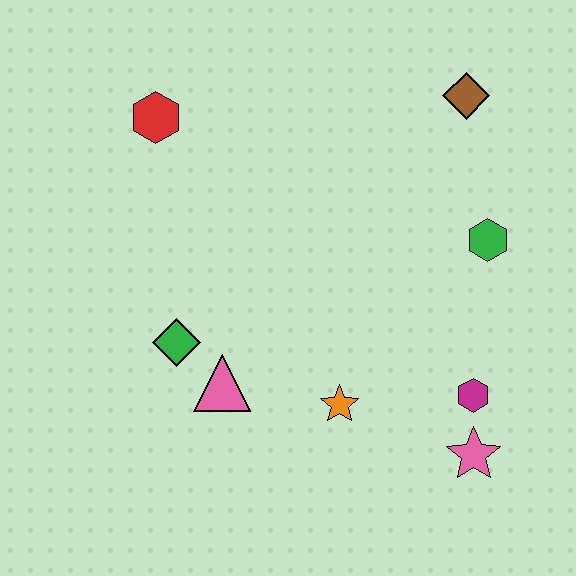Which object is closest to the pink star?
The magenta hexagon is closest to the pink star.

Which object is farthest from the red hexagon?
The pink star is farthest from the red hexagon.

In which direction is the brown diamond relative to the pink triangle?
The brown diamond is above the pink triangle.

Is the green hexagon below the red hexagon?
Yes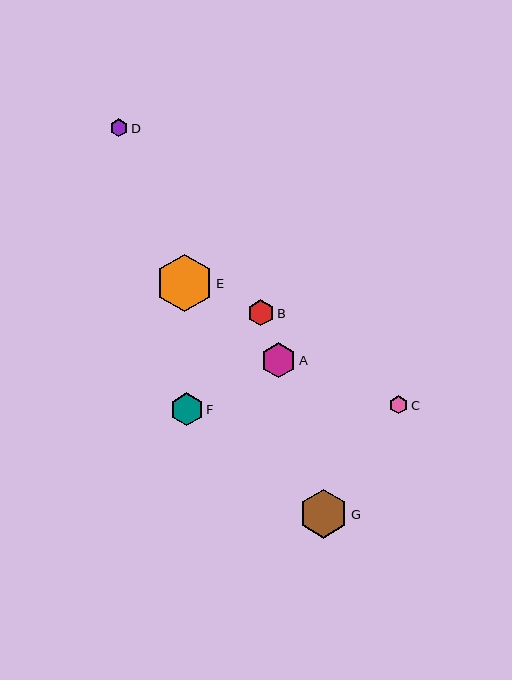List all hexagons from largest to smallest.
From largest to smallest: E, G, A, F, B, C, D.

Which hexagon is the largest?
Hexagon E is the largest with a size of approximately 58 pixels.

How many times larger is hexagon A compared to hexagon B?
Hexagon A is approximately 1.3 times the size of hexagon B.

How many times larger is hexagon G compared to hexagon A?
Hexagon G is approximately 1.4 times the size of hexagon A.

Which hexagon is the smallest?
Hexagon D is the smallest with a size of approximately 18 pixels.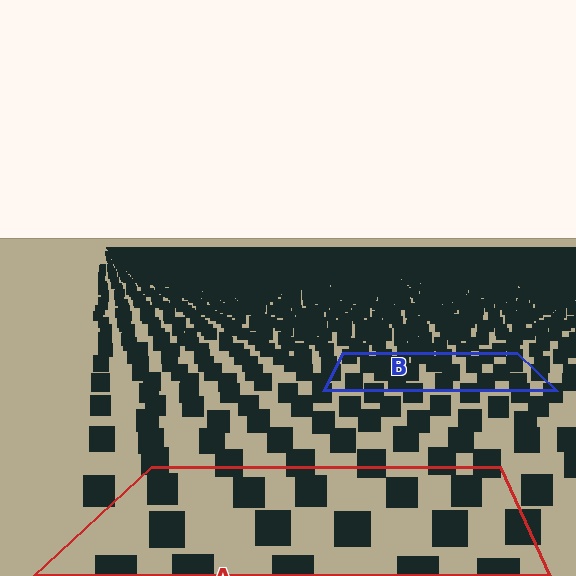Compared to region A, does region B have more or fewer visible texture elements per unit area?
Region B has more texture elements per unit area — they are packed more densely because it is farther away.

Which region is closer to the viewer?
Region A is closer. The texture elements there are larger and more spread out.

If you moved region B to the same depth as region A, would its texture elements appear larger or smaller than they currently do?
They would appear larger. At a closer depth, the same texture elements are projected at a bigger on-screen size.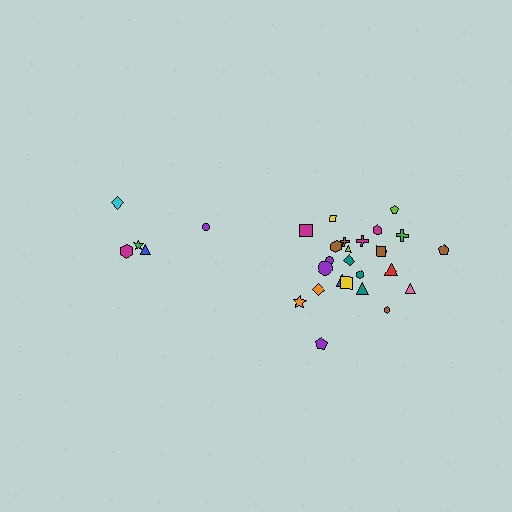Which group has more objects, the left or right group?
The right group.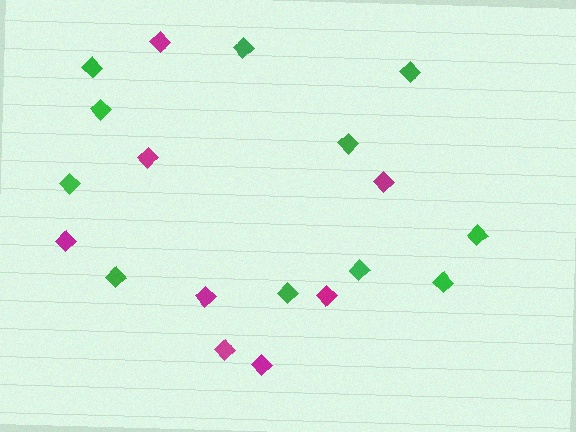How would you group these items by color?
There are 2 groups: one group of green diamonds (11) and one group of magenta diamonds (8).